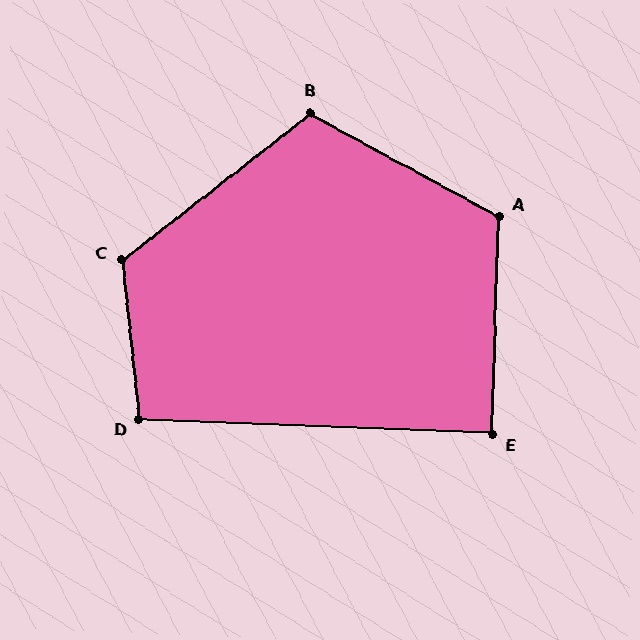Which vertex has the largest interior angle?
C, at approximately 122 degrees.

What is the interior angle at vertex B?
Approximately 113 degrees (obtuse).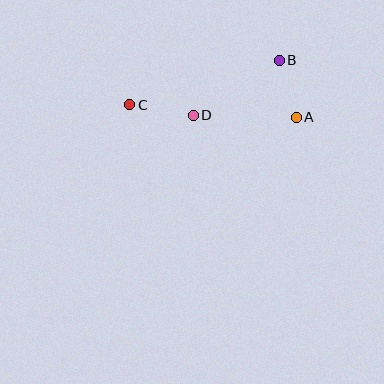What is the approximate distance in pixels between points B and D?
The distance between B and D is approximately 102 pixels.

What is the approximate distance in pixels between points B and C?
The distance between B and C is approximately 156 pixels.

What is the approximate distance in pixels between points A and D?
The distance between A and D is approximately 103 pixels.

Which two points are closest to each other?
Points A and B are closest to each other.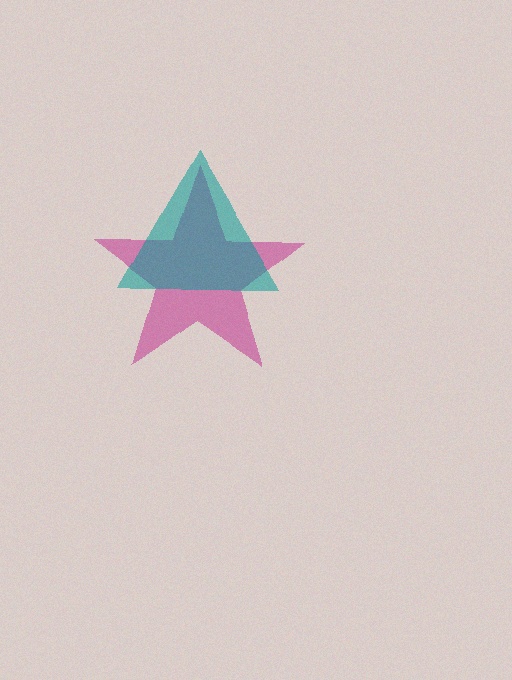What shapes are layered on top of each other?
The layered shapes are: a magenta star, a teal triangle.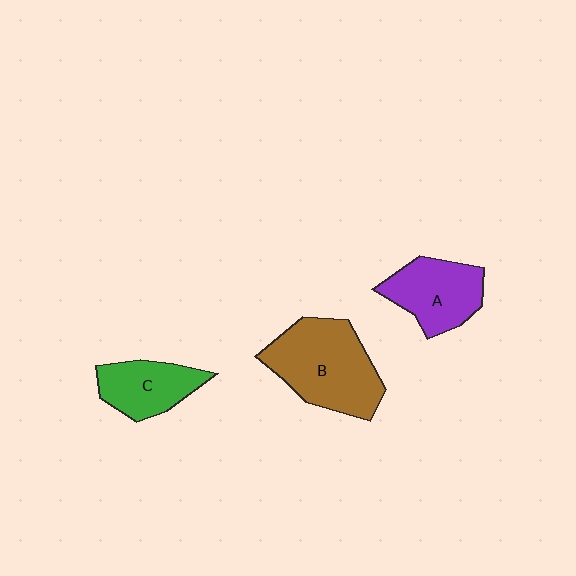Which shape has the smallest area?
Shape C (green).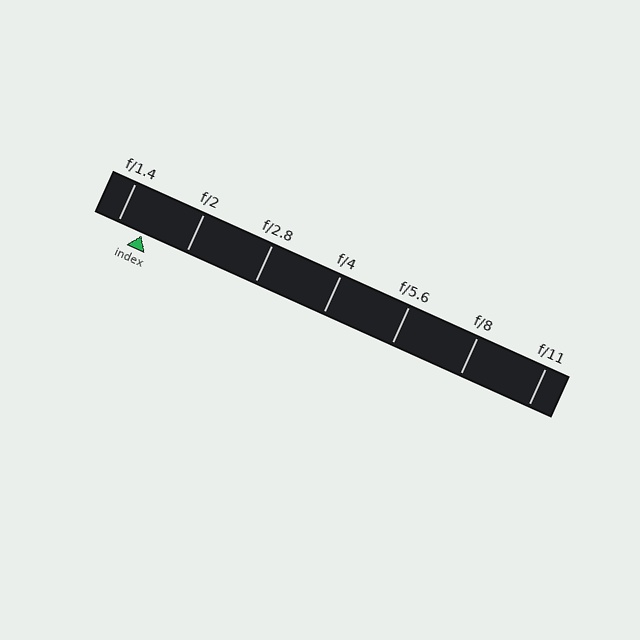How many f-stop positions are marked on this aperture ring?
There are 7 f-stop positions marked.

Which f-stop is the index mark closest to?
The index mark is closest to f/1.4.